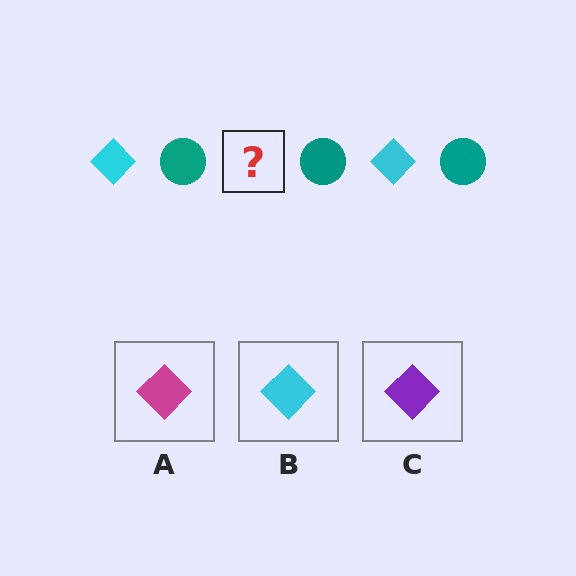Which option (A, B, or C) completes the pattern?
B.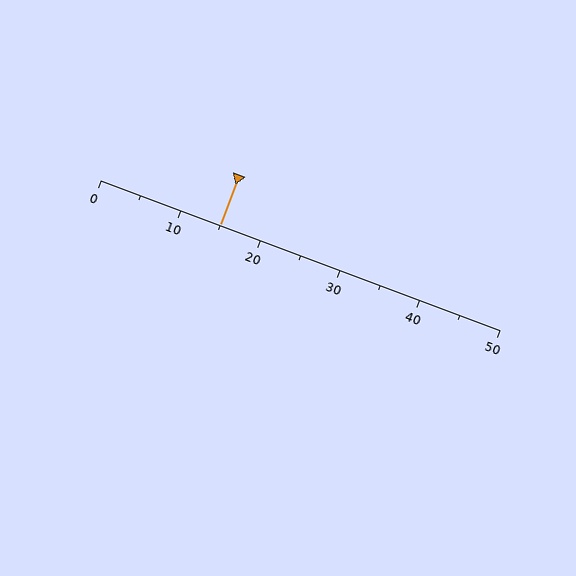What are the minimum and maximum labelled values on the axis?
The axis runs from 0 to 50.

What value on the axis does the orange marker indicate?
The marker indicates approximately 15.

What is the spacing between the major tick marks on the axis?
The major ticks are spaced 10 apart.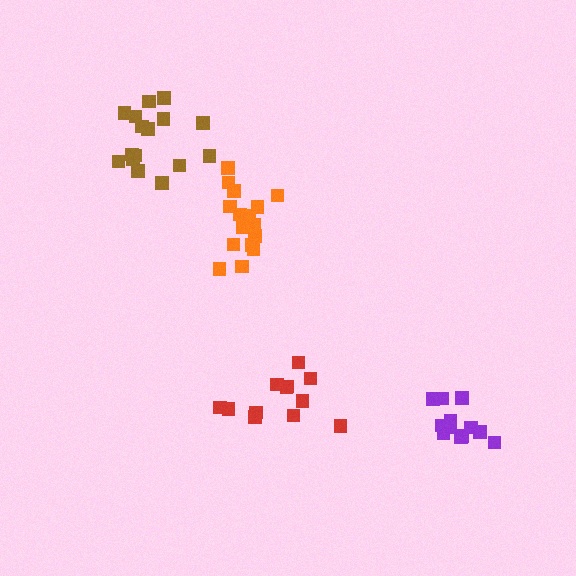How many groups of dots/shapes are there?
There are 4 groups.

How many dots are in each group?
Group 1: 16 dots, Group 2: 12 dots, Group 3: 12 dots, Group 4: 16 dots (56 total).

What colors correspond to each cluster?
The clusters are colored: orange, red, purple, brown.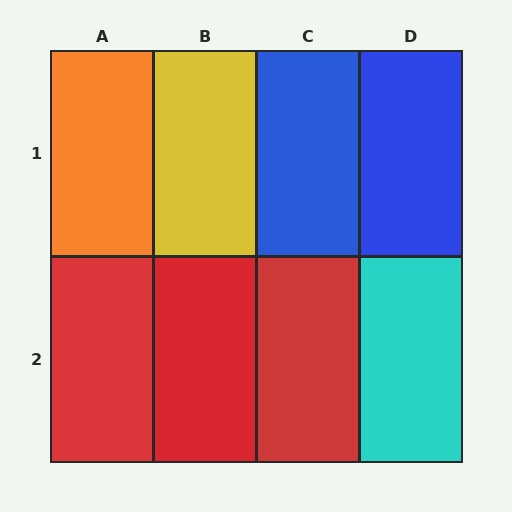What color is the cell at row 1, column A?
Orange.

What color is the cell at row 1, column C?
Blue.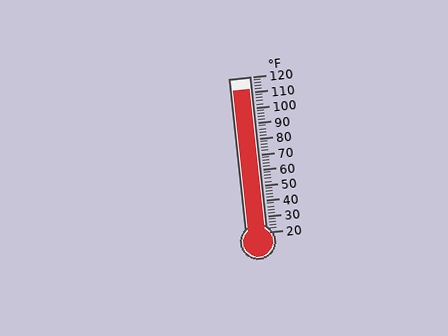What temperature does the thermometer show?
The thermometer shows approximately 112°F.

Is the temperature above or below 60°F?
The temperature is above 60°F.